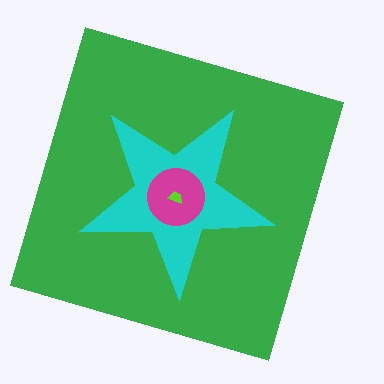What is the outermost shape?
The green square.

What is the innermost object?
The lime trapezoid.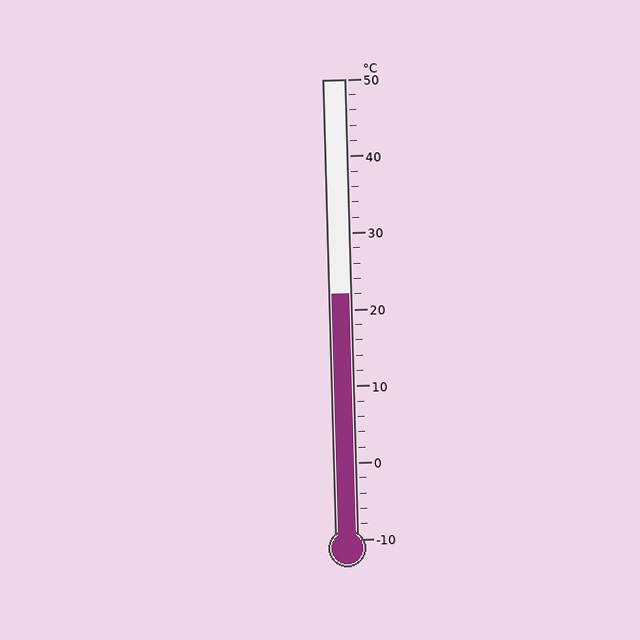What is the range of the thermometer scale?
The thermometer scale ranges from -10°C to 50°C.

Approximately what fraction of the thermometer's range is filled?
The thermometer is filled to approximately 55% of its range.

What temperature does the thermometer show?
The thermometer shows approximately 22°C.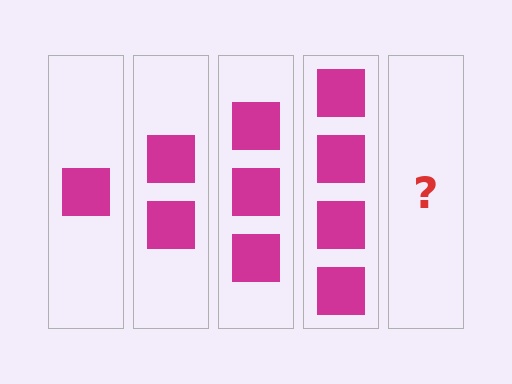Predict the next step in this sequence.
The next step is 5 squares.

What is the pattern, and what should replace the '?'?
The pattern is that each step adds one more square. The '?' should be 5 squares.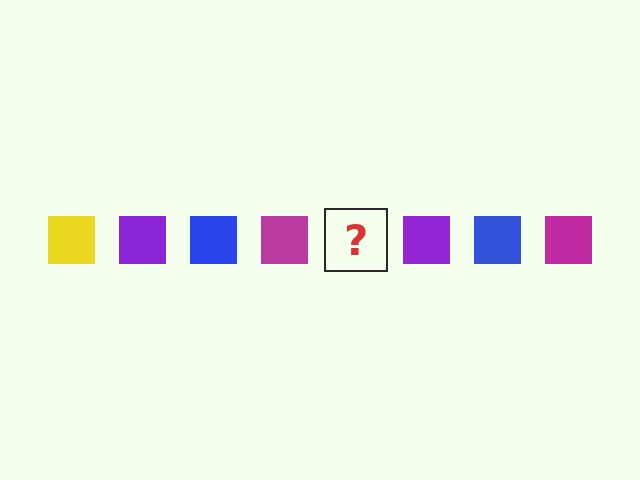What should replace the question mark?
The question mark should be replaced with a yellow square.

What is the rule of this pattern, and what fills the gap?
The rule is that the pattern cycles through yellow, purple, blue, magenta squares. The gap should be filled with a yellow square.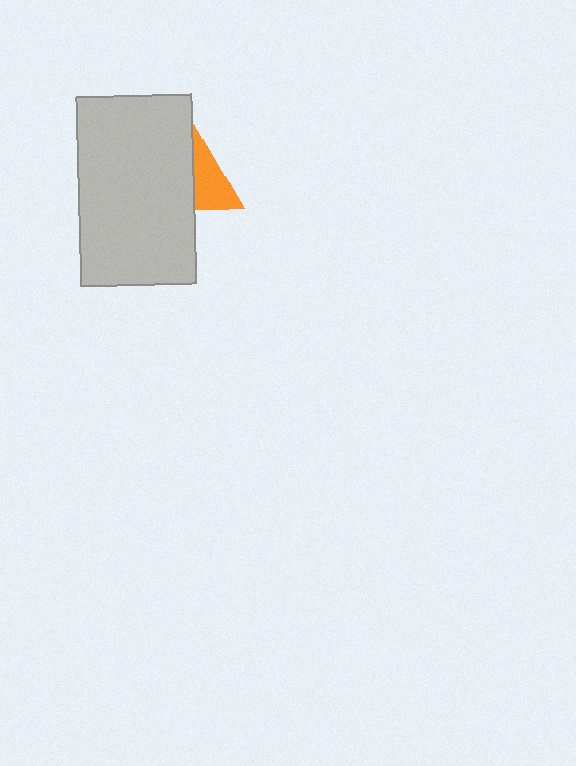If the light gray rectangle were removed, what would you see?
You would see the complete orange triangle.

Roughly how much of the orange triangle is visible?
A small part of it is visible (roughly 34%).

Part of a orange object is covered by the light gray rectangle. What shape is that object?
It is a triangle.